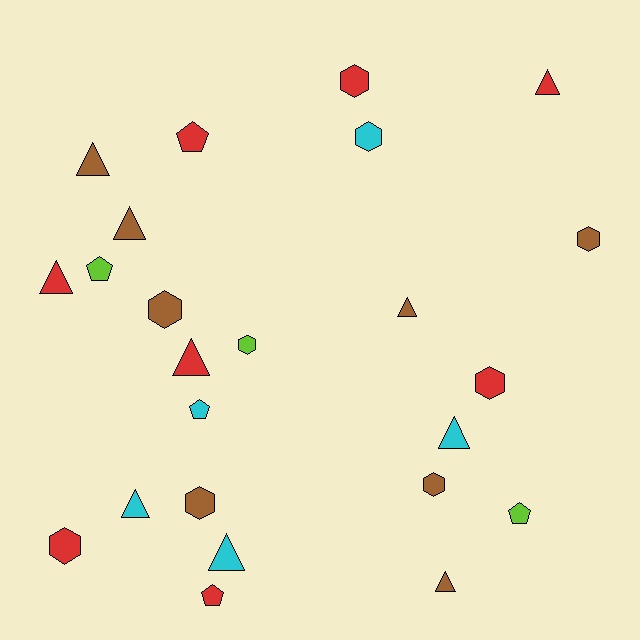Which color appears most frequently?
Brown, with 8 objects.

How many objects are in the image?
There are 24 objects.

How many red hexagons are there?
There are 3 red hexagons.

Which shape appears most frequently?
Triangle, with 10 objects.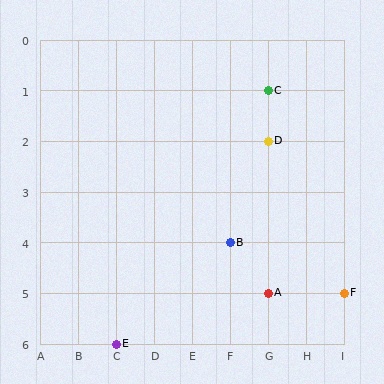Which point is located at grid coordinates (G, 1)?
Point C is at (G, 1).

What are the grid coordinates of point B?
Point B is at grid coordinates (F, 4).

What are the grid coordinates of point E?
Point E is at grid coordinates (C, 6).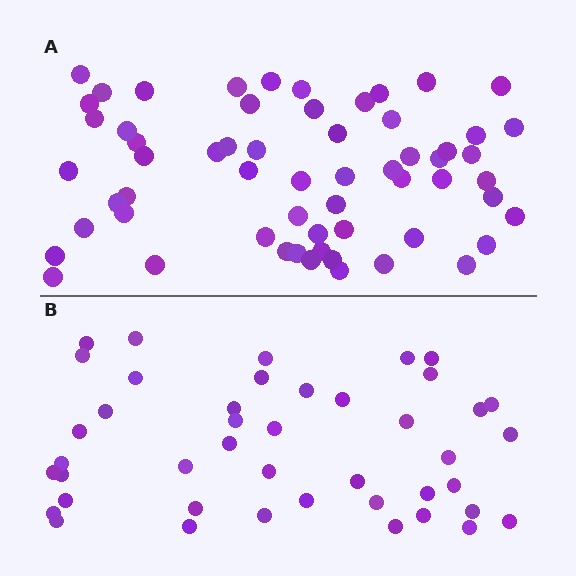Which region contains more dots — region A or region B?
Region A (the top region) has more dots.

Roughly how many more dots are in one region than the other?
Region A has approximately 15 more dots than region B.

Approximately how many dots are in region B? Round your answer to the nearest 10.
About 40 dots. (The exact count is 43, which rounds to 40.)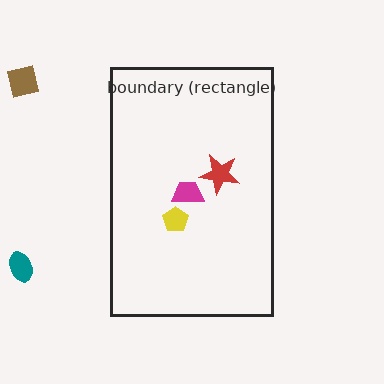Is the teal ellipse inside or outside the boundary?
Outside.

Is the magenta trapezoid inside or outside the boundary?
Inside.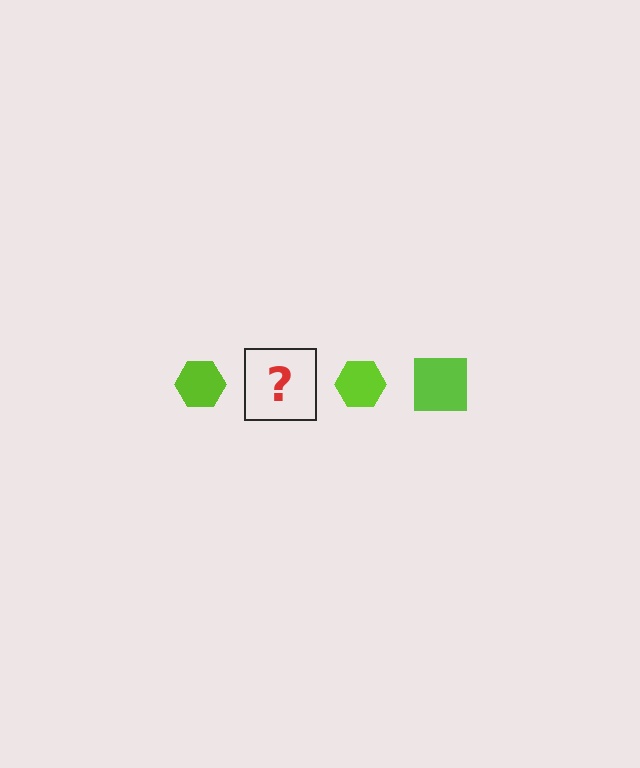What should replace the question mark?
The question mark should be replaced with a lime square.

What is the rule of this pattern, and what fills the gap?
The rule is that the pattern cycles through hexagon, square shapes in lime. The gap should be filled with a lime square.